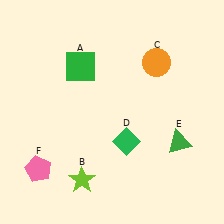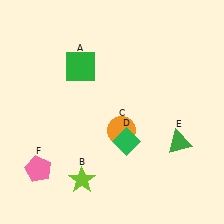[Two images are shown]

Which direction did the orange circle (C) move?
The orange circle (C) moved down.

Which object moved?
The orange circle (C) moved down.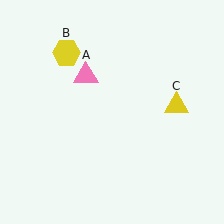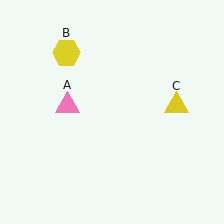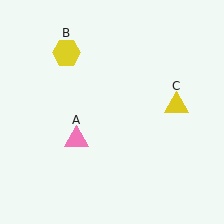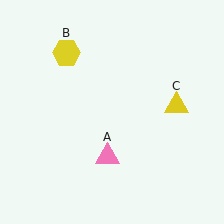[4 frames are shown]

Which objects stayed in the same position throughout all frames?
Yellow hexagon (object B) and yellow triangle (object C) remained stationary.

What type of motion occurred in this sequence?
The pink triangle (object A) rotated counterclockwise around the center of the scene.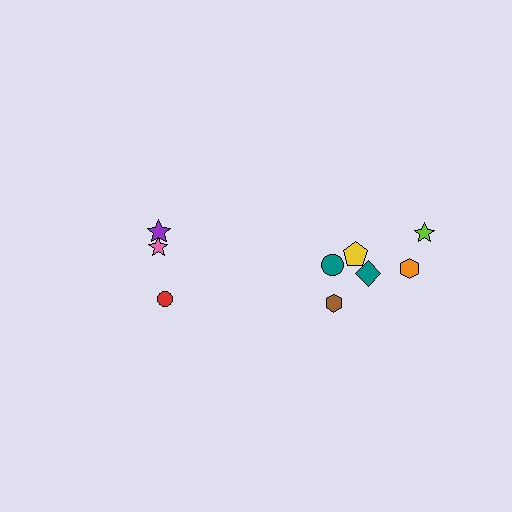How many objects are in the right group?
There are 6 objects.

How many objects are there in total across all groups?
There are 9 objects.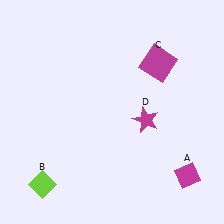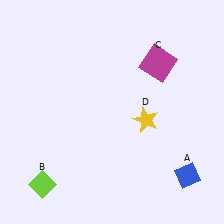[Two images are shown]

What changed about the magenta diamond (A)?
In Image 1, A is magenta. In Image 2, it changed to blue.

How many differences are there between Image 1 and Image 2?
There are 2 differences between the two images.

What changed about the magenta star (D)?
In Image 1, D is magenta. In Image 2, it changed to yellow.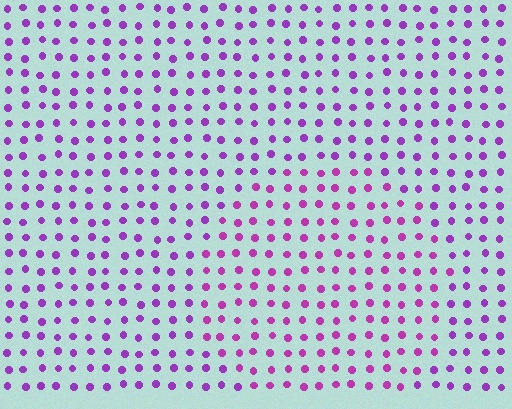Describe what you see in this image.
The image is filled with small purple elements in a uniform arrangement. A circle-shaped region is visible where the elements are tinted to a slightly different hue, forming a subtle color boundary.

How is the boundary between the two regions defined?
The boundary is defined purely by a slight shift in hue (about 22 degrees). Spacing, size, and orientation are identical on both sides.